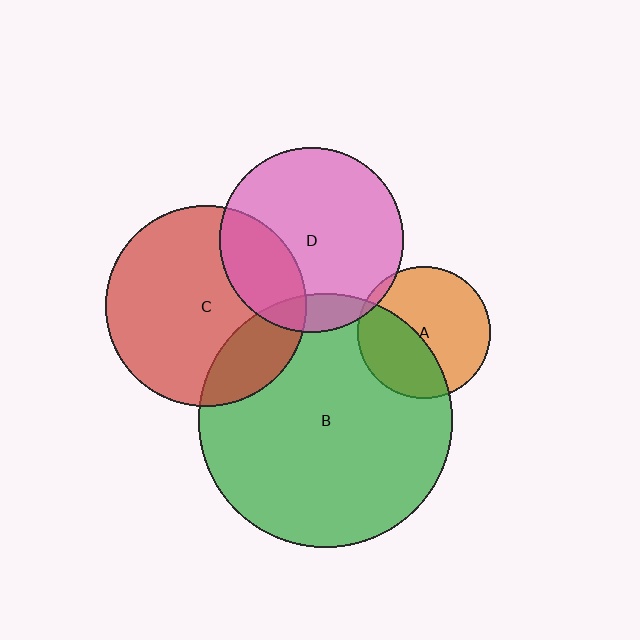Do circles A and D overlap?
Yes.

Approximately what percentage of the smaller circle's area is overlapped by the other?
Approximately 5%.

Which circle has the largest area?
Circle B (green).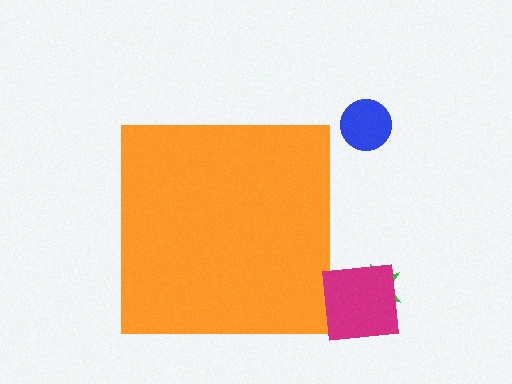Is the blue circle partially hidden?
No, the blue circle is fully visible.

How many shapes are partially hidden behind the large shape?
0 shapes are partially hidden.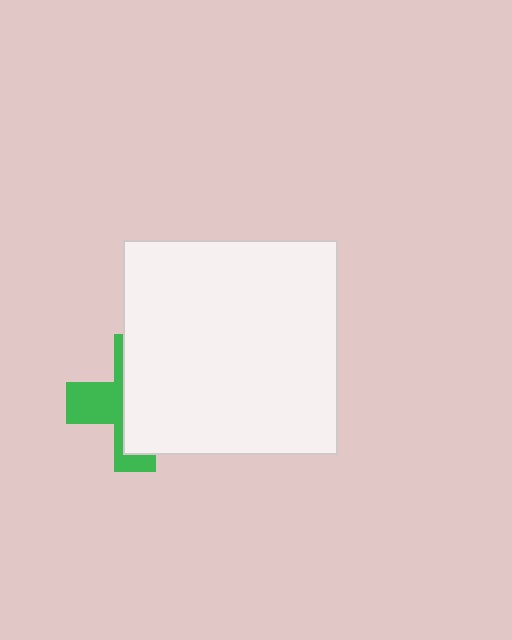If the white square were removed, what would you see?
You would see the complete green cross.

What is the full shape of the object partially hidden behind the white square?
The partially hidden object is a green cross.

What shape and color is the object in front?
The object in front is a white square.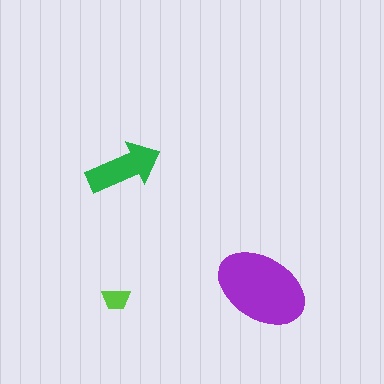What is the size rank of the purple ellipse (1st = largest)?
1st.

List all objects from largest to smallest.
The purple ellipse, the green arrow, the lime trapezoid.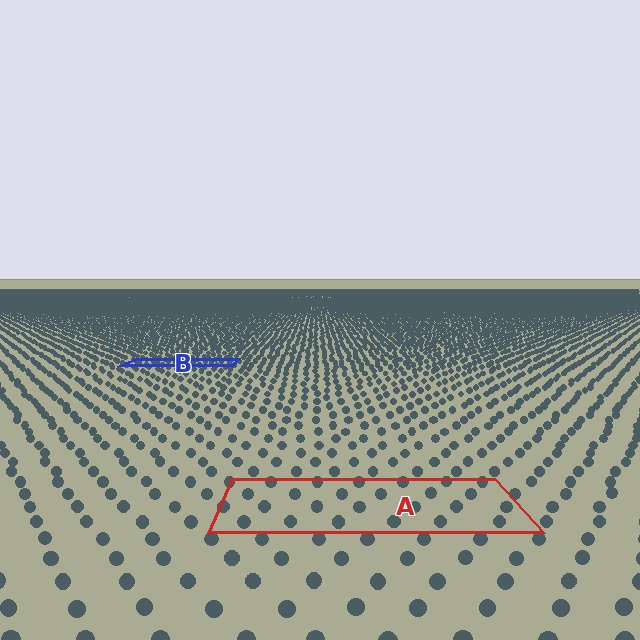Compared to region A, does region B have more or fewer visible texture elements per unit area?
Region B has more texture elements per unit area — they are packed more densely because it is farther away.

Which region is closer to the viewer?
Region A is closer. The texture elements there are larger and more spread out.